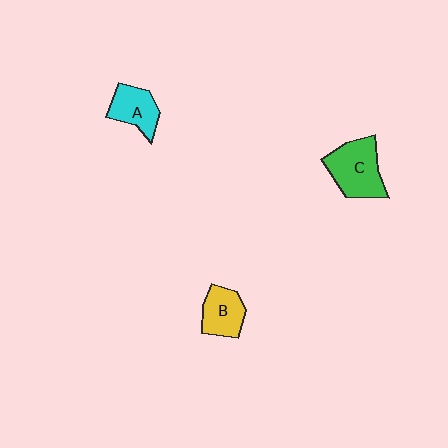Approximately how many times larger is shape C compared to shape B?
Approximately 1.5 times.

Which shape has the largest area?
Shape C (green).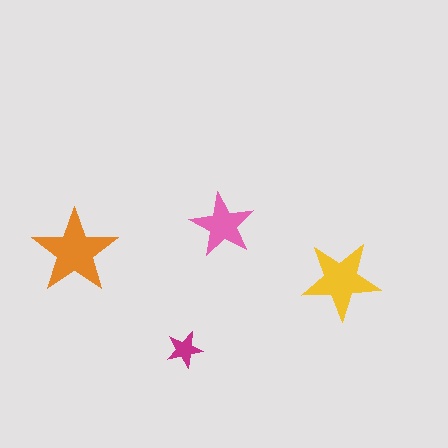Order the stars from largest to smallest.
the orange one, the yellow one, the pink one, the magenta one.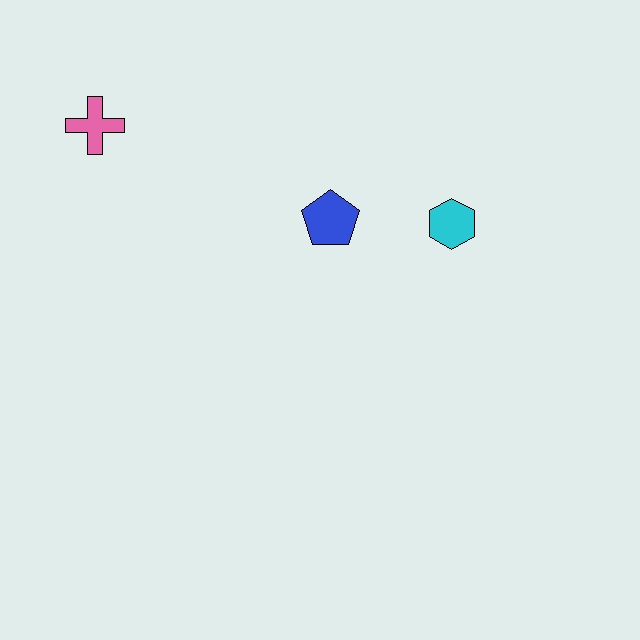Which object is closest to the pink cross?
The blue pentagon is closest to the pink cross.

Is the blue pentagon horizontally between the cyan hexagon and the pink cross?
Yes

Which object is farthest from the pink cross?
The cyan hexagon is farthest from the pink cross.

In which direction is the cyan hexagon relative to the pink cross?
The cyan hexagon is to the right of the pink cross.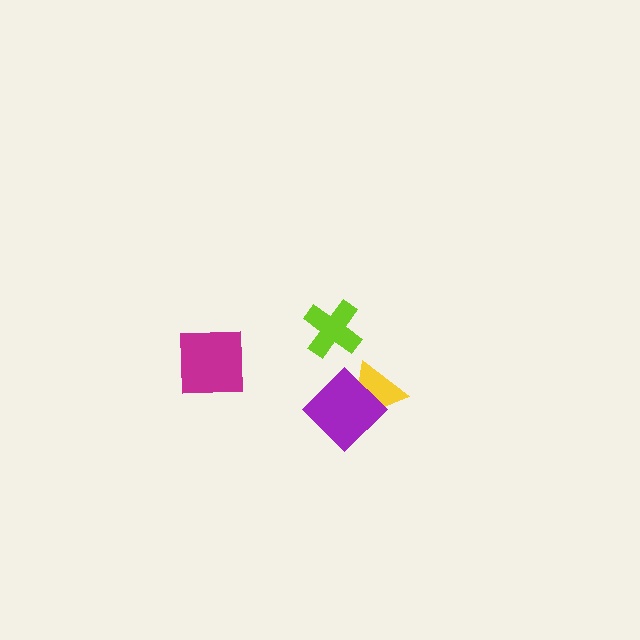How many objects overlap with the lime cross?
0 objects overlap with the lime cross.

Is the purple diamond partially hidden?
No, no other shape covers it.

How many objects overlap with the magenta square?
0 objects overlap with the magenta square.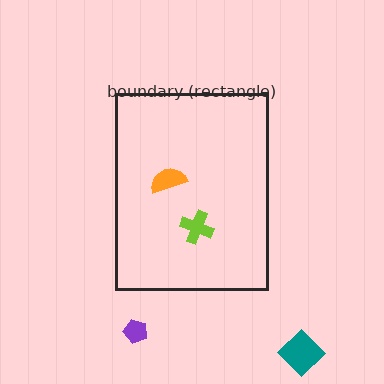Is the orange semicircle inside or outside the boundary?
Inside.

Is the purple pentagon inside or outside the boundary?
Outside.